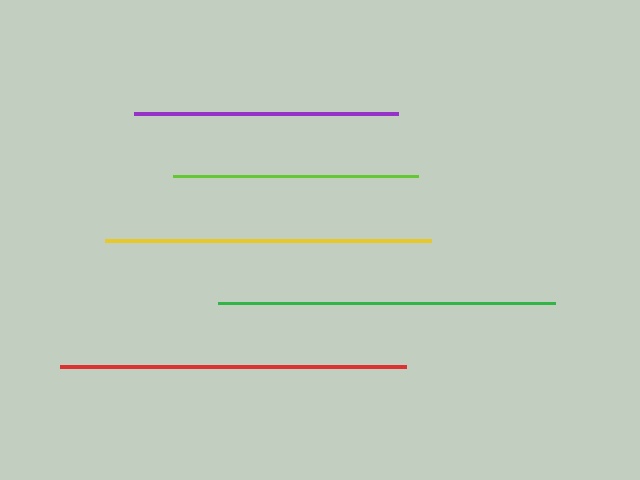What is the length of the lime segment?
The lime segment is approximately 246 pixels long.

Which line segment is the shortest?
The lime line is the shortest at approximately 246 pixels.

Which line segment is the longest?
The red line is the longest at approximately 346 pixels.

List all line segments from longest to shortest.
From longest to shortest: red, green, yellow, purple, lime.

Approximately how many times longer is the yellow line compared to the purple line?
The yellow line is approximately 1.2 times the length of the purple line.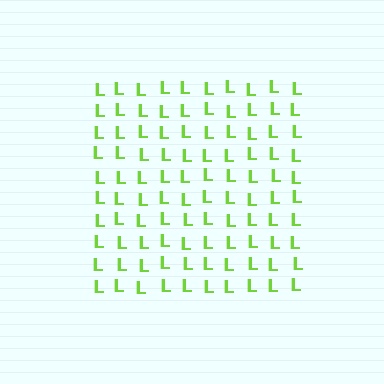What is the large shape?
The large shape is a square.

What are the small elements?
The small elements are letter L's.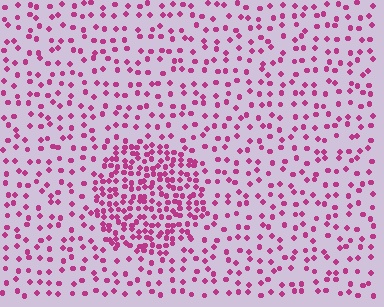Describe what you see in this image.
The image contains small magenta elements arranged at two different densities. A circle-shaped region is visible where the elements are more densely packed than the surrounding area.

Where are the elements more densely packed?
The elements are more densely packed inside the circle boundary.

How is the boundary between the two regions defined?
The boundary is defined by a change in element density (approximately 2.4x ratio). All elements are the same color, size, and shape.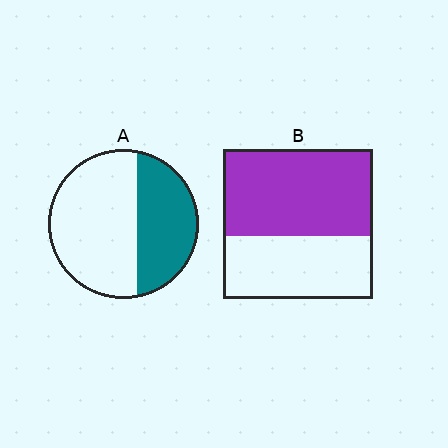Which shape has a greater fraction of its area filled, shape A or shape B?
Shape B.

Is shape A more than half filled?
No.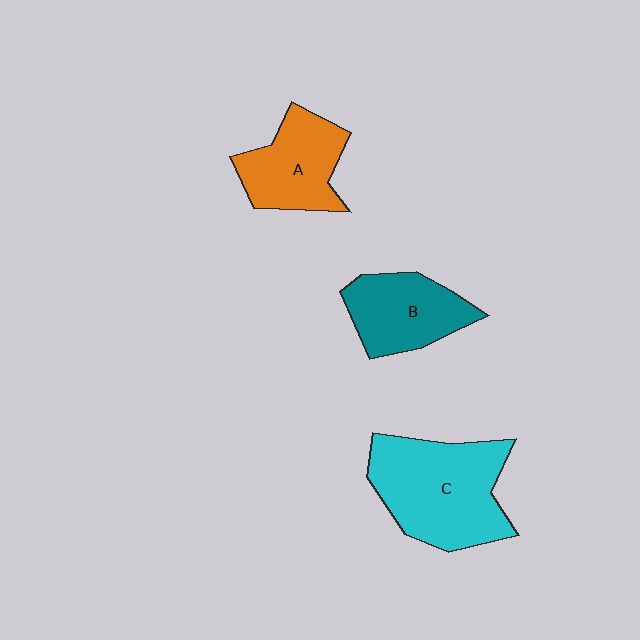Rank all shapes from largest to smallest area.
From largest to smallest: C (cyan), A (orange), B (teal).